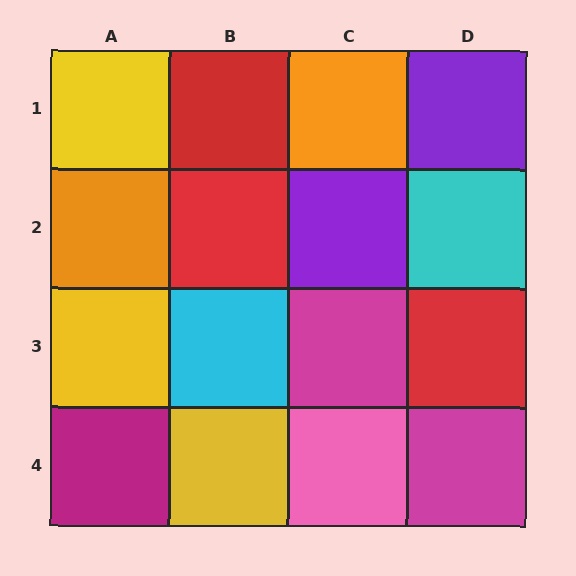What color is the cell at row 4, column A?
Magenta.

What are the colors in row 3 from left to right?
Yellow, cyan, magenta, red.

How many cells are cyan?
2 cells are cyan.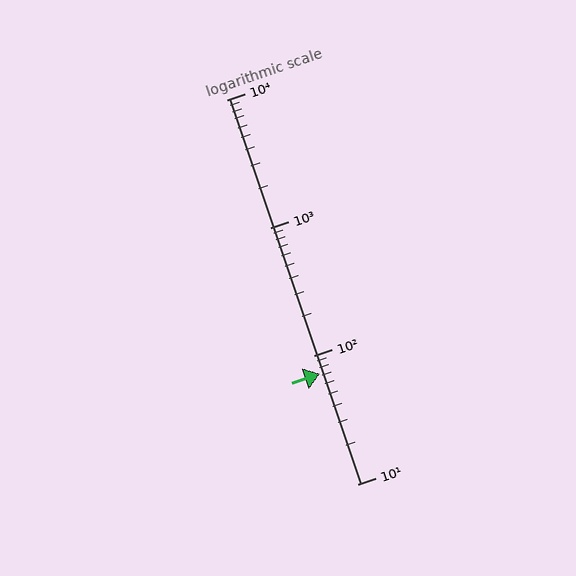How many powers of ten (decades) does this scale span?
The scale spans 3 decades, from 10 to 10000.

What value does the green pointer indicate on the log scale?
The pointer indicates approximately 72.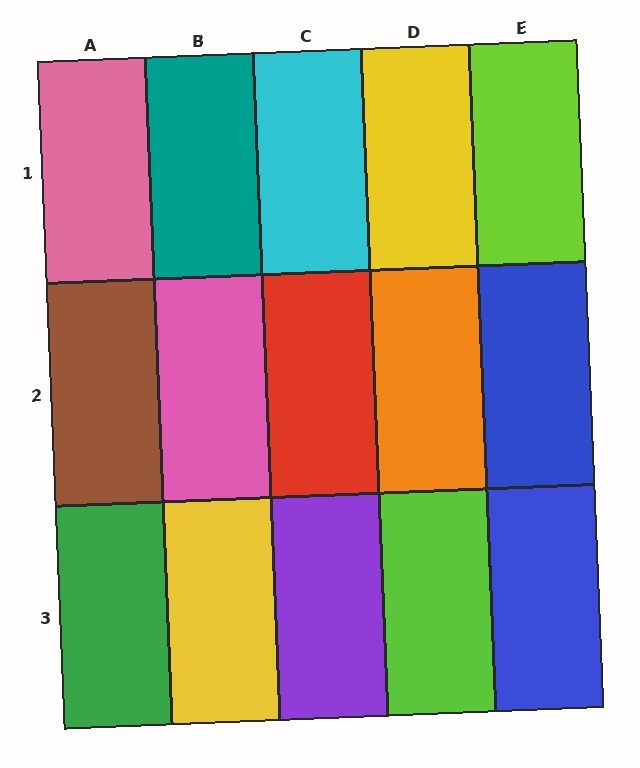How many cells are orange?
1 cell is orange.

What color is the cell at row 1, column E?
Lime.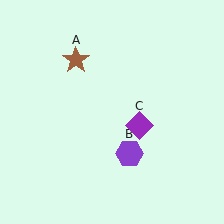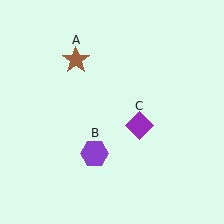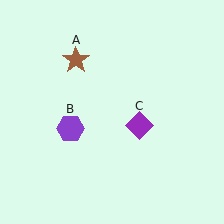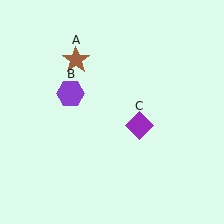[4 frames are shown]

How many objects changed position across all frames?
1 object changed position: purple hexagon (object B).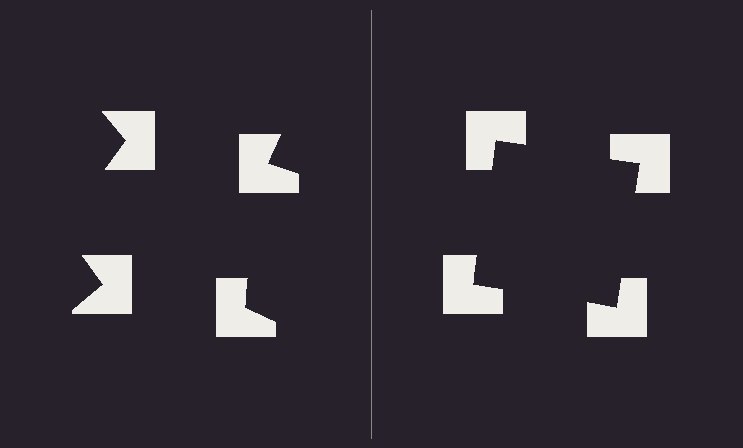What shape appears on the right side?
An illusory square.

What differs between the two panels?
The notched squares are positioned identically on both sides; only the wedge orientations differ. On the right they align to a square; on the left they are misaligned.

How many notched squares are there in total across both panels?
8 — 4 on each side.